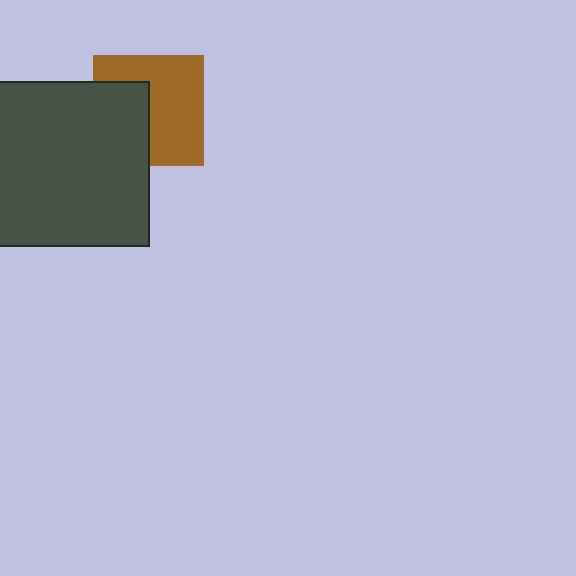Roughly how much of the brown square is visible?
About half of it is visible (roughly 61%).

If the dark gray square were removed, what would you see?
You would see the complete brown square.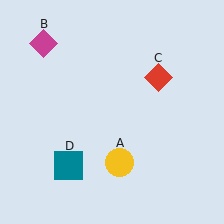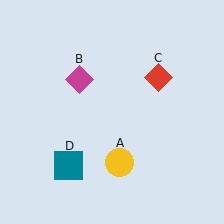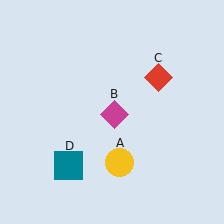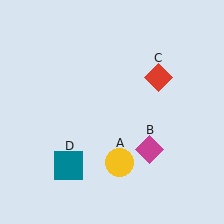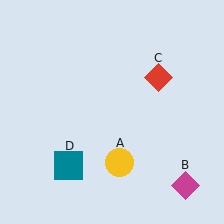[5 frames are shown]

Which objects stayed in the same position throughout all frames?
Yellow circle (object A) and red diamond (object C) and teal square (object D) remained stationary.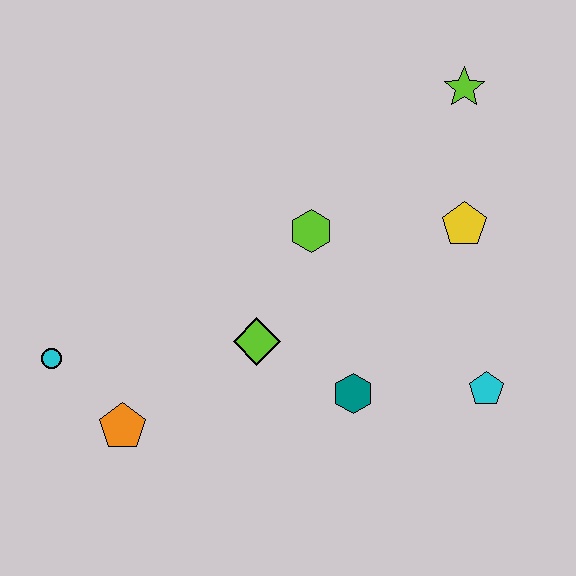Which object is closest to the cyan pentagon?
The teal hexagon is closest to the cyan pentagon.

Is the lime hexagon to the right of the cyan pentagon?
No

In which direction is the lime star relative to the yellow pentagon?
The lime star is above the yellow pentagon.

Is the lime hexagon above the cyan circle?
Yes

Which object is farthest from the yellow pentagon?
The cyan circle is farthest from the yellow pentagon.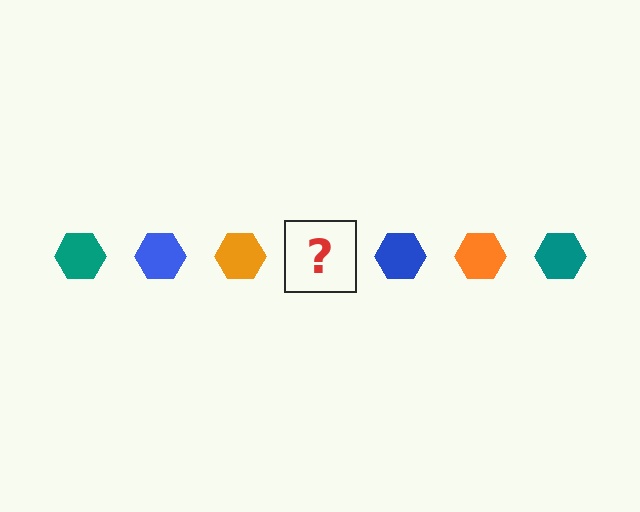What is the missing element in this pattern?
The missing element is a teal hexagon.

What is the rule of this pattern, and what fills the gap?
The rule is that the pattern cycles through teal, blue, orange hexagons. The gap should be filled with a teal hexagon.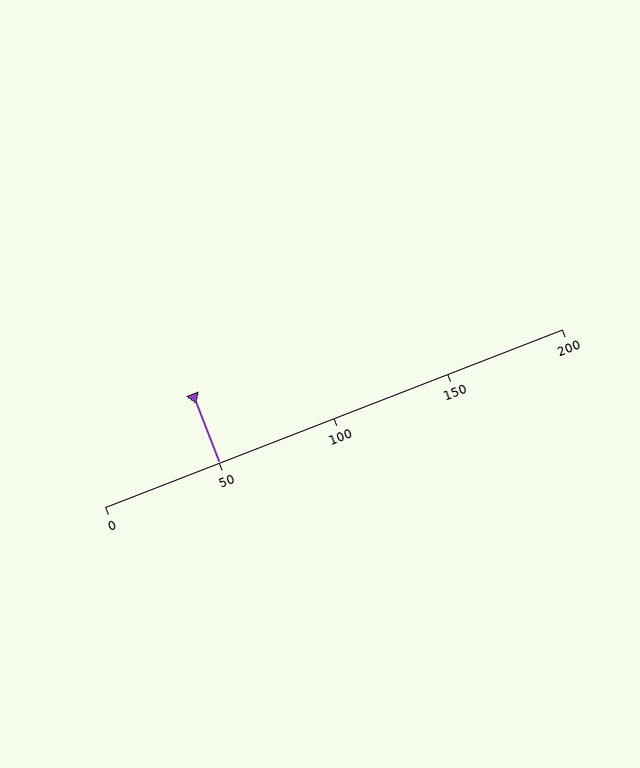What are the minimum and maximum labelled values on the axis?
The axis runs from 0 to 200.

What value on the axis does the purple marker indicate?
The marker indicates approximately 50.